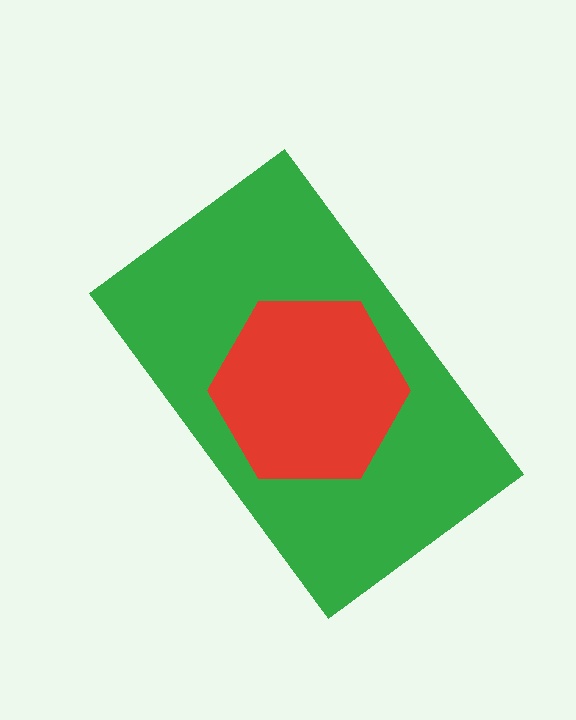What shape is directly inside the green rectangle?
The red hexagon.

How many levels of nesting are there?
2.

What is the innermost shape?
The red hexagon.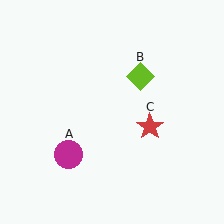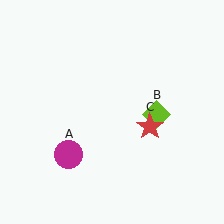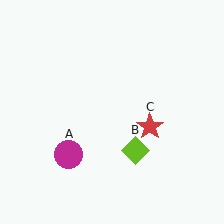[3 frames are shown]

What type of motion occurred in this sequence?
The lime diamond (object B) rotated clockwise around the center of the scene.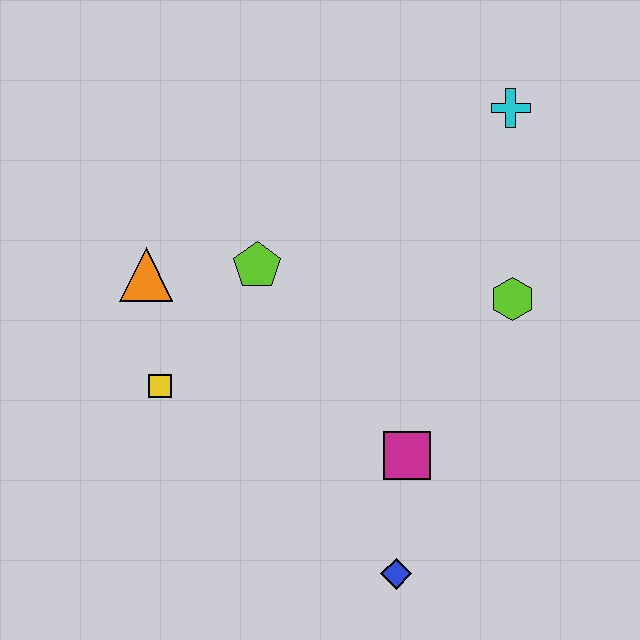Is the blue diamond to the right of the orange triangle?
Yes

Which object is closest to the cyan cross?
The lime hexagon is closest to the cyan cross.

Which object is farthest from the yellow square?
The cyan cross is farthest from the yellow square.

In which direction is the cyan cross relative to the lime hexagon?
The cyan cross is above the lime hexagon.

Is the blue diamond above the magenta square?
No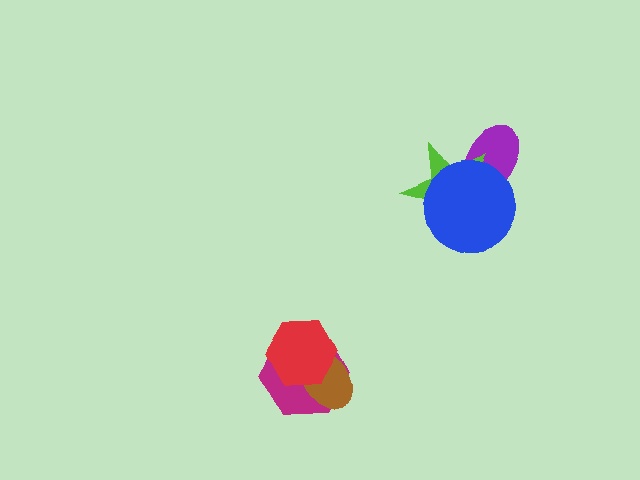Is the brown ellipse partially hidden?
Yes, it is partially covered by another shape.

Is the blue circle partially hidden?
No, no other shape covers it.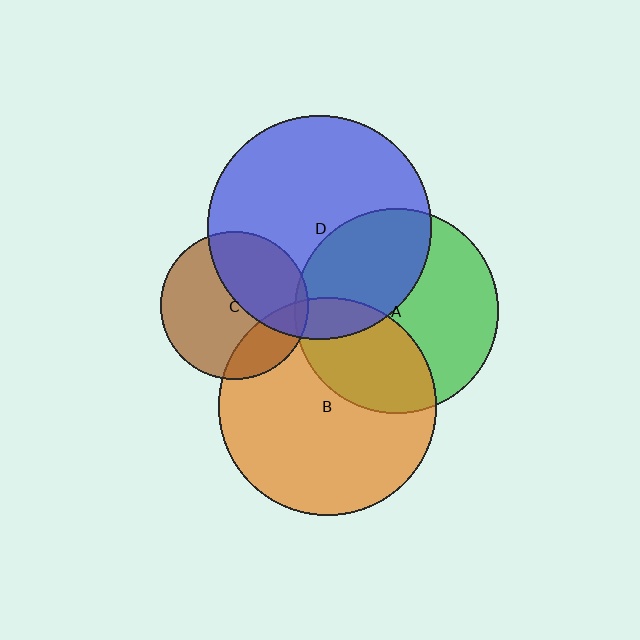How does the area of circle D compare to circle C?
Approximately 2.3 times.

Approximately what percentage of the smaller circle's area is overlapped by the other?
Approximately 5%.